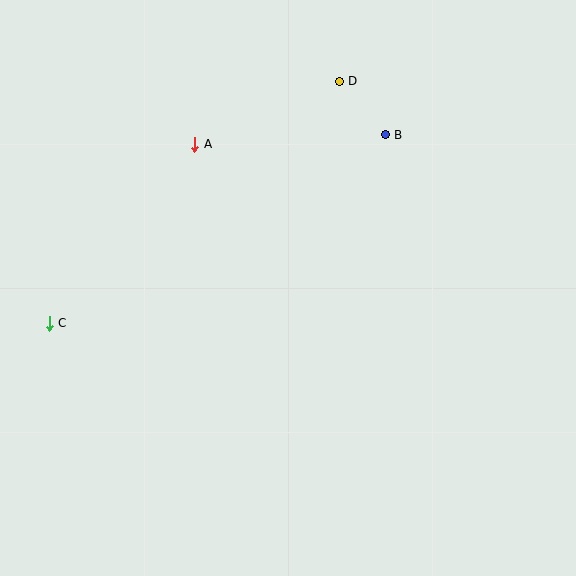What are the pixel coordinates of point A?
Point A is at (195, 144).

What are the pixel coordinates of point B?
Point B is at (385, 135).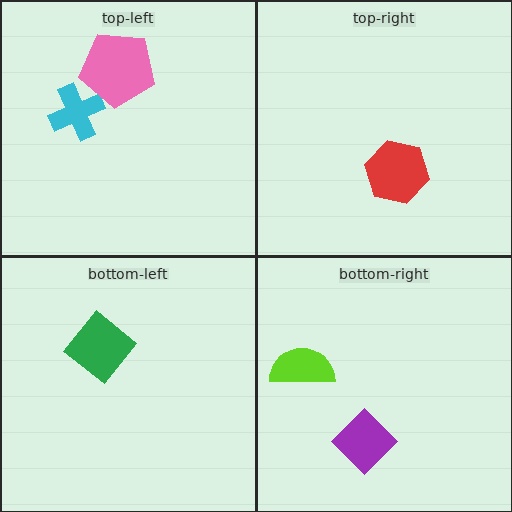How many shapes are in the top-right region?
1.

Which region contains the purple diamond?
The bottom-right region.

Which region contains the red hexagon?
The top-right region.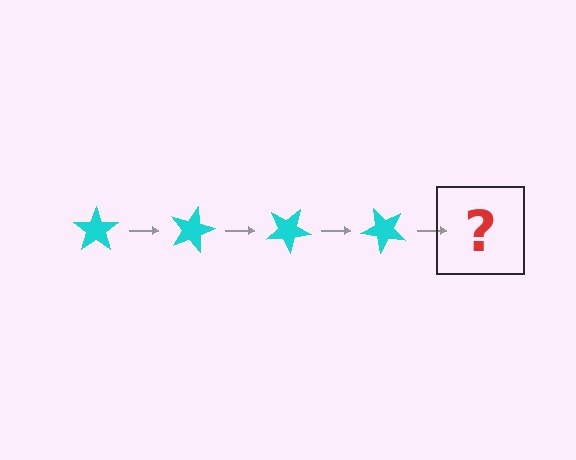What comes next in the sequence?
The next element should be a cyan star rotated 60 degrees.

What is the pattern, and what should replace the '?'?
The pattern is that the star rotates 15 degrees each step. The '?' should be a cyan star rotated 60 degrees.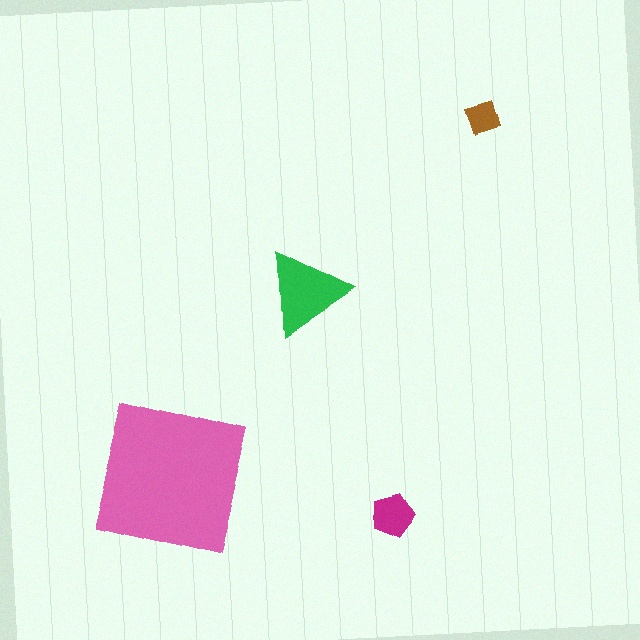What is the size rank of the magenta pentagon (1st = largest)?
3rd.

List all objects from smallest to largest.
The brown diamond, the magenta pentagon, the green triangle, the pink square.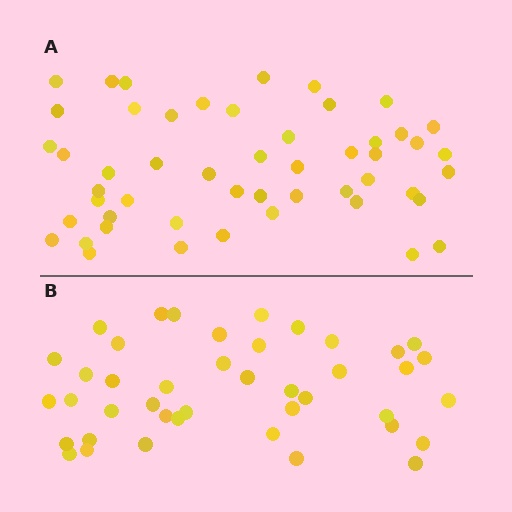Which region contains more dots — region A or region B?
Region A (the top region) has more dots.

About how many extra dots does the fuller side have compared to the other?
Region A has roughly 8 or so more dots than region B.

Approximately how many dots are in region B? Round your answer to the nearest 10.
About 40 dots. (The exact count is 42, which rounds to 40.)